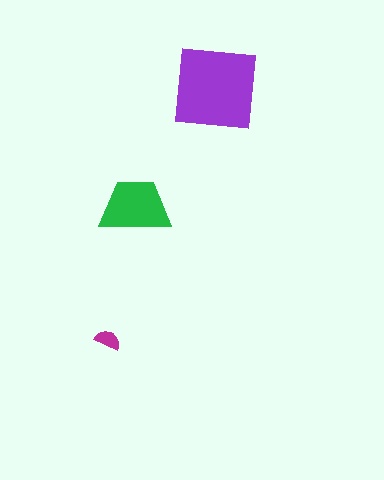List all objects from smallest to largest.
The magenta semicircle, the green trapezoid, the purple square.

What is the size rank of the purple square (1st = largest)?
1st.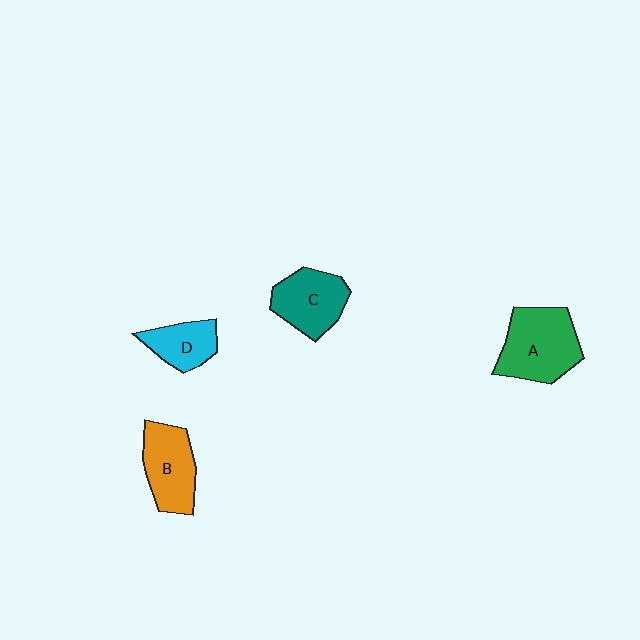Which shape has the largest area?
Shape A (green).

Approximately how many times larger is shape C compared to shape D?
Approximately 1.4 times.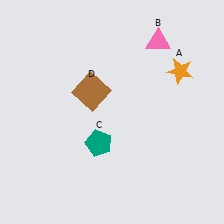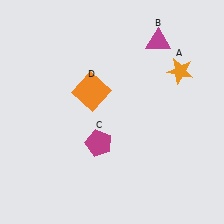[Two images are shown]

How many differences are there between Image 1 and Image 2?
There are 3 differences between the two images.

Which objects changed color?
B changed from pink to magenta. C changed from teal to magenta. D changed from brown to orange.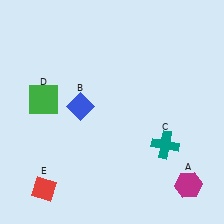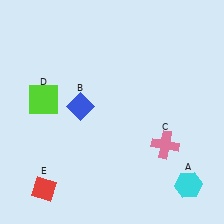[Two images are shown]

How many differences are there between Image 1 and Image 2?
There are 3 differences between the two images.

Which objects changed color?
A changed from magenta to cyan. C changed from teal to pink. D changed from green to lime.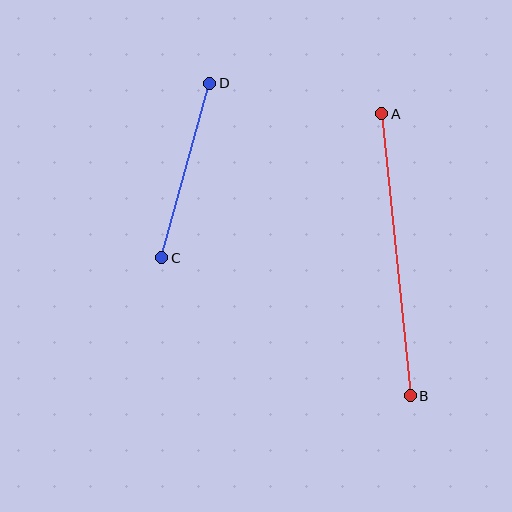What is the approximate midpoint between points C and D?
The midpoint is at approximately (186, 171) pixels.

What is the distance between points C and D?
The distance is approximately 181 pixels.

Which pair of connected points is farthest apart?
Points A and B are farthest apart.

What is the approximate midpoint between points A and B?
The midpoint is at approximately (396, 255) pixels.